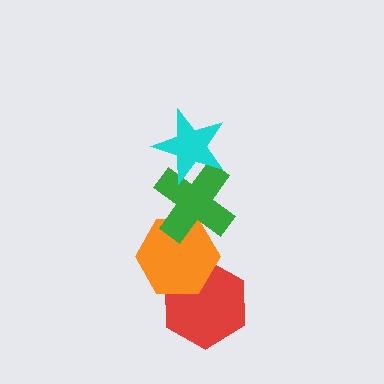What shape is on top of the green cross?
The cyan star is on top of the green cross.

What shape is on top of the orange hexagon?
The green cross is on top of the orange hexagon.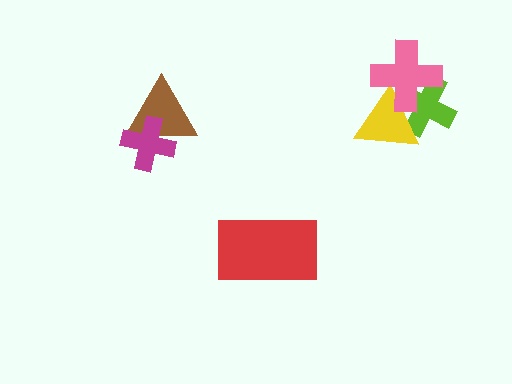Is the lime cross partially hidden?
Yes, it is partially covered by another shape.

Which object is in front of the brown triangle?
The magenta cross is in front of the brown triangle.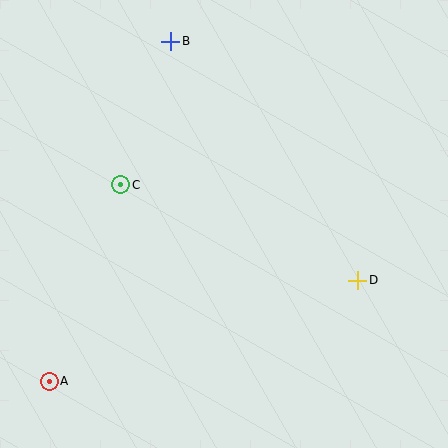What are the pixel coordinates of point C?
Point C is at (121, 185).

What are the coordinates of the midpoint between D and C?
The midpoint between D and C is at (239, 232).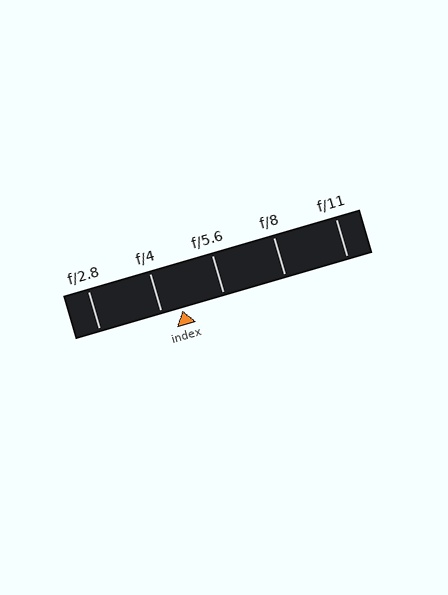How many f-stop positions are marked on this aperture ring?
There are 5 f-stop positions marked.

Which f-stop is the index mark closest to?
The index mark is closest to f/4.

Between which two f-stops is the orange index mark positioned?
The index mark is between f/4 and f/5.6.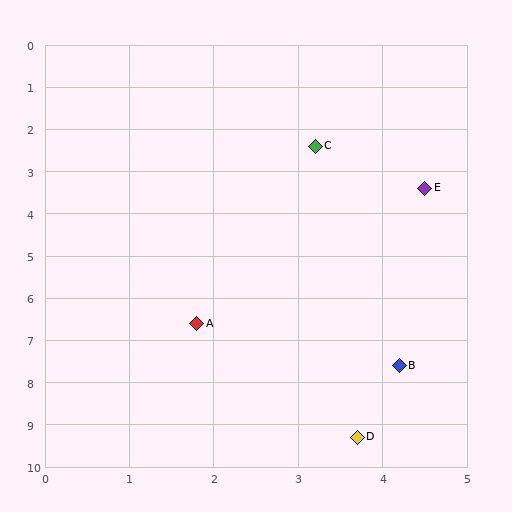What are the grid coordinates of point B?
Point B is at approximately (4.2, 7.6).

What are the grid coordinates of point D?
Point D is at approximately (3.7, 9.3).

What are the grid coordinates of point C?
Point C is at approximately (3.2, 2.4).